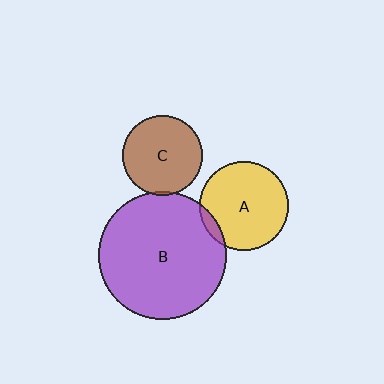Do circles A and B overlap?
Yes.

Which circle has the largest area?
Circle B (purple).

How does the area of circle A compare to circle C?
Approximately 1.3 times.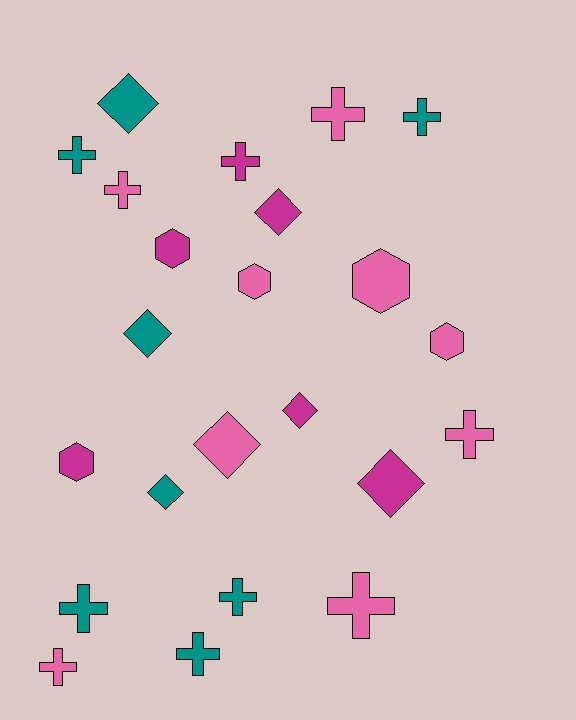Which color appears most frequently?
Pink, with 9 objects.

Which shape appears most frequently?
Cross, with 11 objects.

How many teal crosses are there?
There are 5 teal crosses.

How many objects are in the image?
There are 23 objects.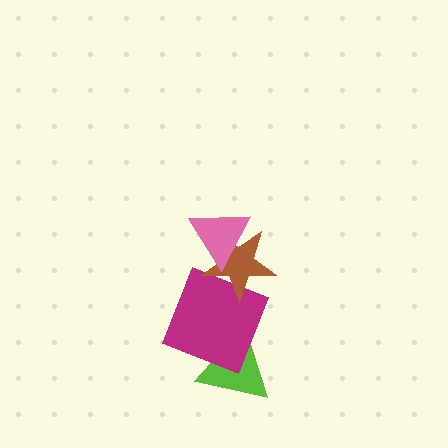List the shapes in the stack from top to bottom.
From top to bottom: the pink triangle, the brown star, the magenta square, the lime triangle.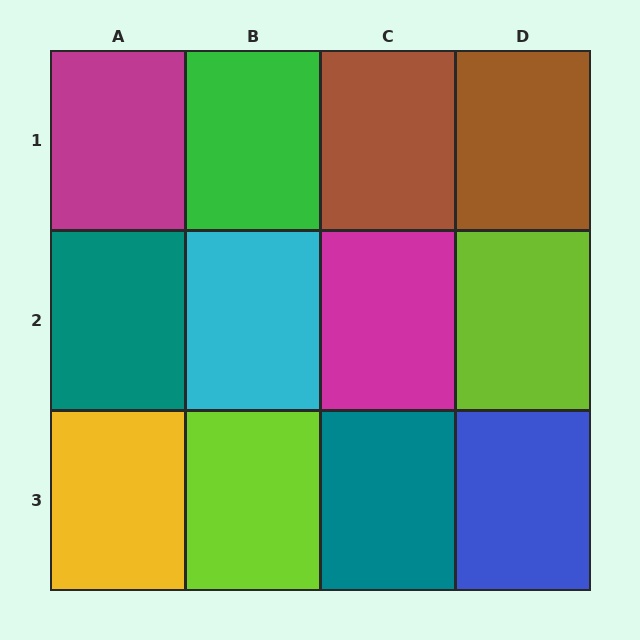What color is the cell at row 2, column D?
Lime.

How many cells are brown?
2 cells are brown.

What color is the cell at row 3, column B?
Lime.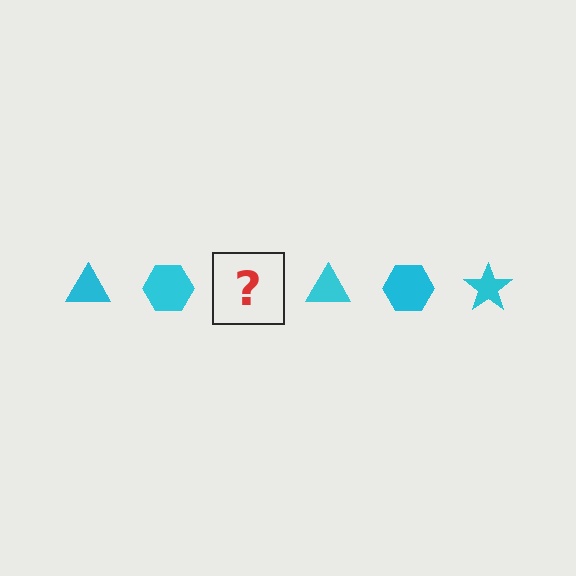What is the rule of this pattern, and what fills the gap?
The rule is that the pattern cycles through triangle, hexagon, star shapes in cyan. The gap should be filled with a cyan star.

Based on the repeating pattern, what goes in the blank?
The blank should be a cyan star.